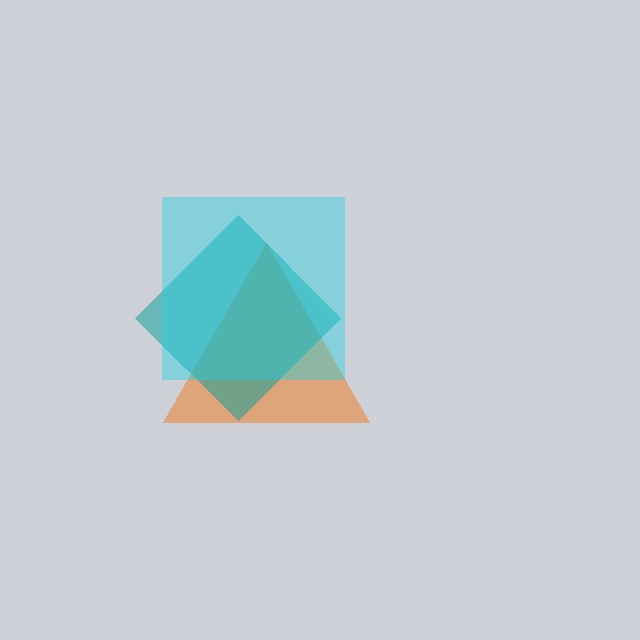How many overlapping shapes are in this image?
There are 3 overlapping shapes in the image.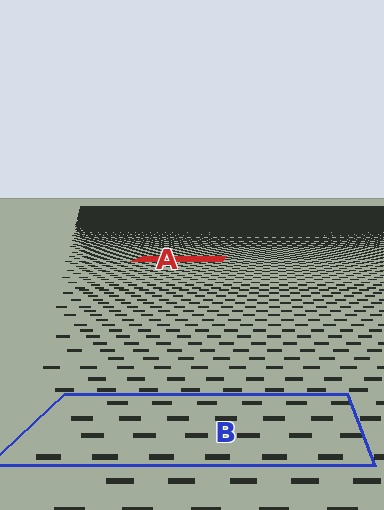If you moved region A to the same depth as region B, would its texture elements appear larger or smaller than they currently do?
They would appear larger. At a closer depth, the same texture elements are projected at a bigger on-screen size.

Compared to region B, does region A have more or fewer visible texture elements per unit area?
Region A has more texture elements per unit area — they are packed more densely because it is farther away.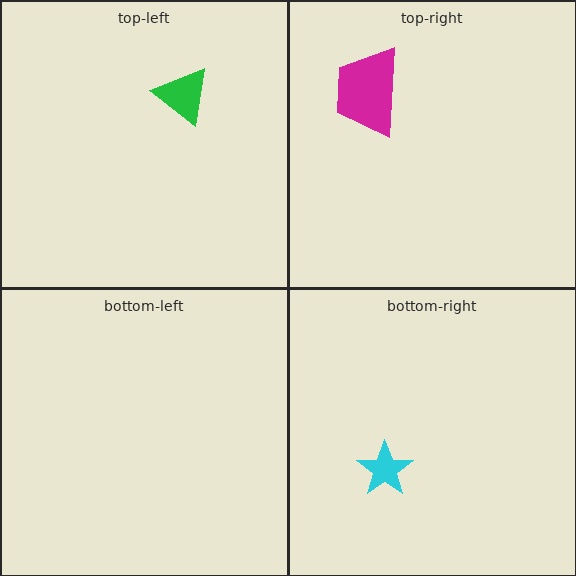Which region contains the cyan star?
The bottom-right region.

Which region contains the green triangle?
The top-left region.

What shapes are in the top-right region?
The magenta trapezoid.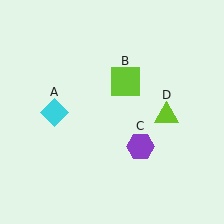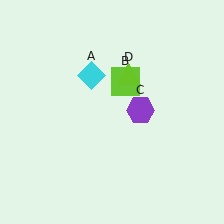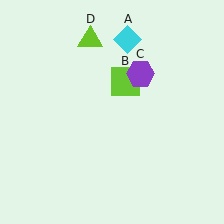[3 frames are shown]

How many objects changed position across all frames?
3 objects changed position: cyan diamond (object A), purple hexagon (object C), lime triangle (object D).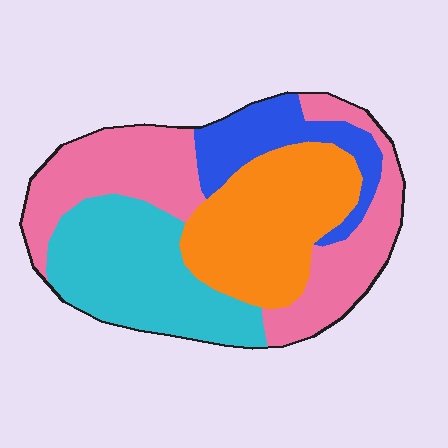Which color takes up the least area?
Blue, at roughly 15%.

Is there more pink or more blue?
Pink.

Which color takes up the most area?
Pink, at roughly 35%.